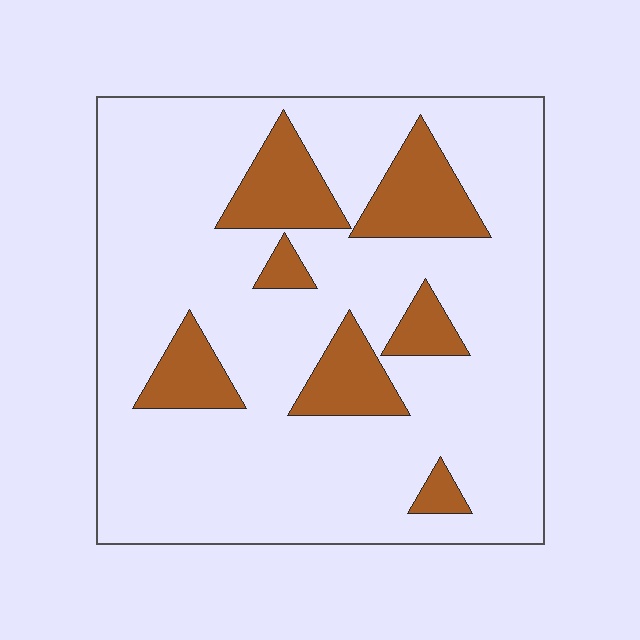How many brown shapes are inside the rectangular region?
7.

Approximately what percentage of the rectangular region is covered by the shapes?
Approximately 20%.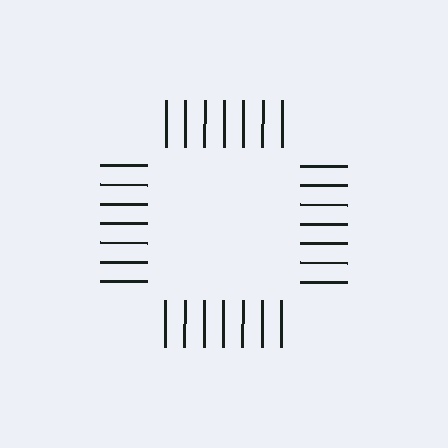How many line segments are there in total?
28 — 7 along each of the 4 edges.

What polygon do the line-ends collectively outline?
An illusory square — the line segments terminate on its edges but no continuous stroke is drawn.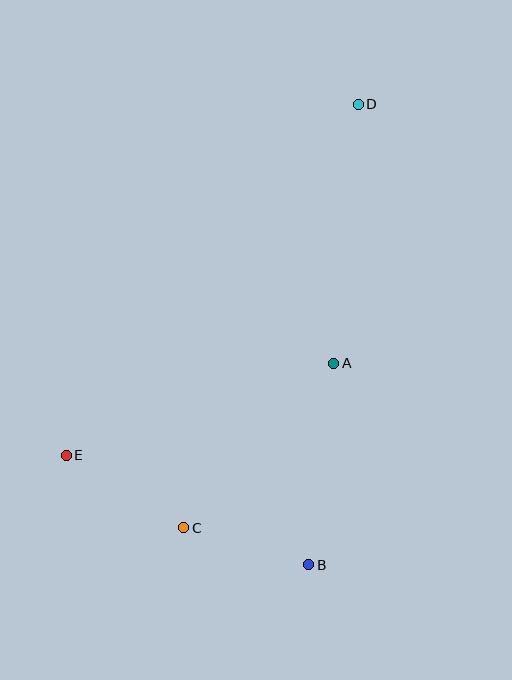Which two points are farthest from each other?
Points B and D are farthest from each other.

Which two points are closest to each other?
Points B and C are closest to each other.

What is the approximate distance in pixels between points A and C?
The distance between A and C is approximately 222 pixels.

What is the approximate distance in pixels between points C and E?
The distance between C and E is approximately 138 pixels.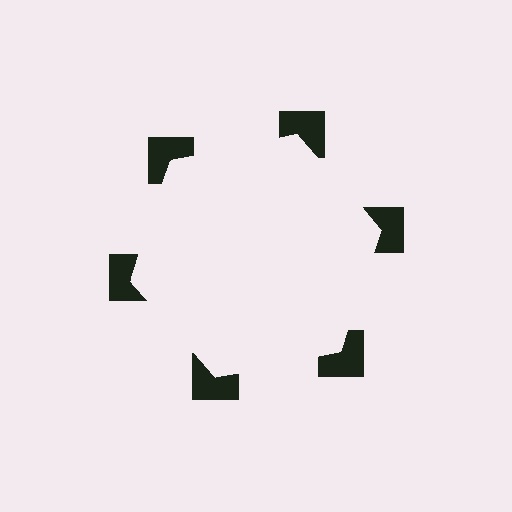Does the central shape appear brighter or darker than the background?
It typically appears slightly brighter than the background, even though no actual brightness change is drawn.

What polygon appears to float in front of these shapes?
An illusory hexagon — its edges are inferred from the aligned wedge cuts in the notched squares, not physically drawn.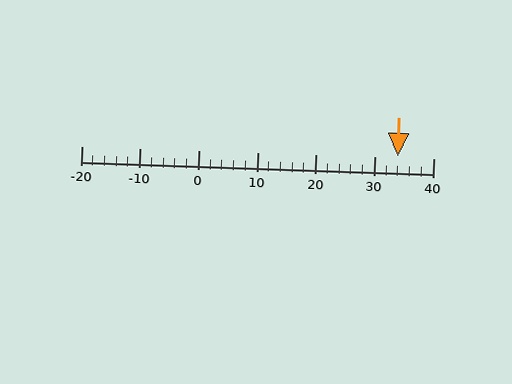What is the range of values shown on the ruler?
The ruler shows values from -20 to 40.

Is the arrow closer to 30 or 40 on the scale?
The arrow is closer to 30.